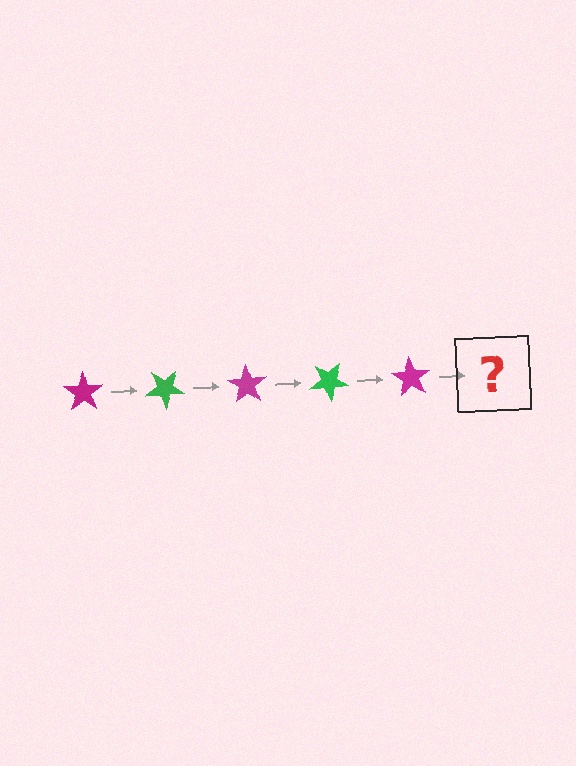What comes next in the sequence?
The next element should be a green star, rotated 175 degrees from the start.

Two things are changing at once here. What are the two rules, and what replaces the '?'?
The two rules are that it rotates 35 degrees each step and the color cycles through magenta and green. The '?' should be a green star, rotated 175 degrees from the start.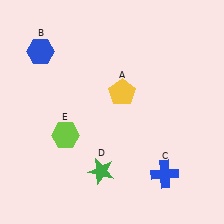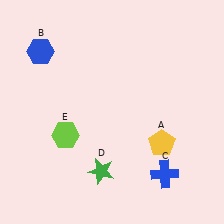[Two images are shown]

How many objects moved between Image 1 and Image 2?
1 object moved between the two images.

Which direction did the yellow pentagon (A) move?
The yellow pentagon (A) moved down.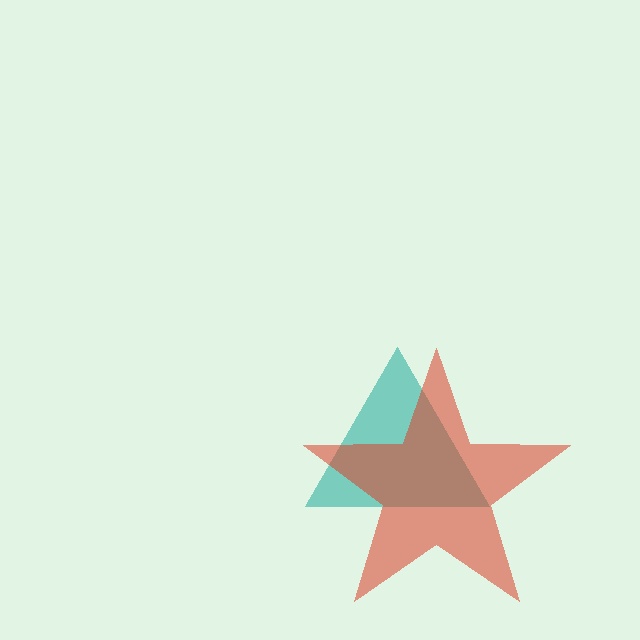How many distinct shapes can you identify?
There are 2 distinct shapes: a teal triangle, a red star.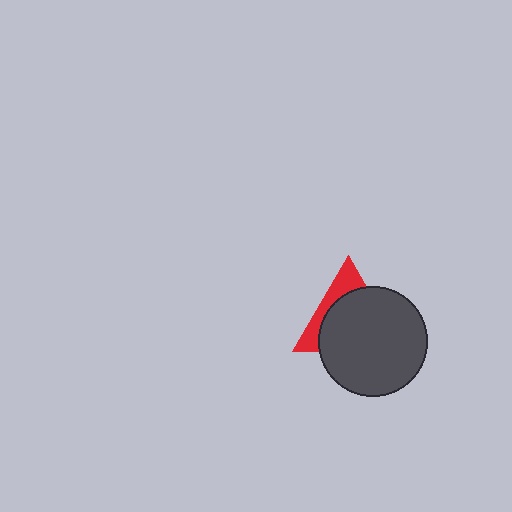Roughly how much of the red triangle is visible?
A small part of it is visible (roughly 31%).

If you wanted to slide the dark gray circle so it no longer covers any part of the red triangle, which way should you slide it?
Slide it down — that is the most direct way to separate the two shapes.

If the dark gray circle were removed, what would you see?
You would see the complete red triangle.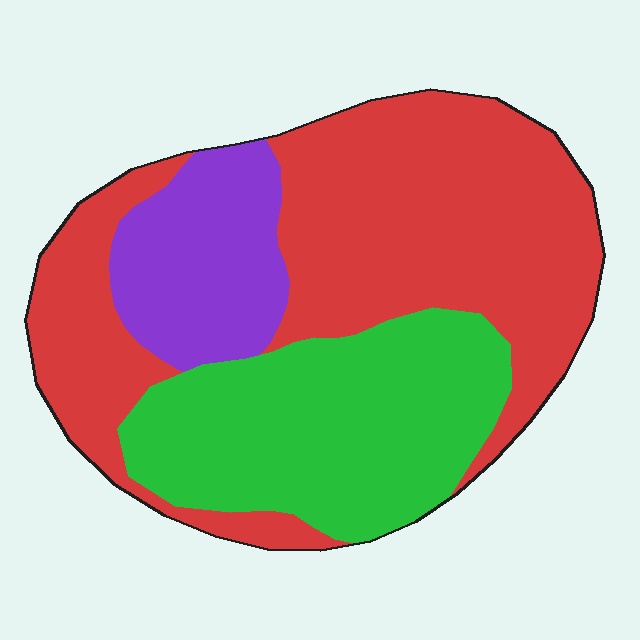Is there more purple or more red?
Red.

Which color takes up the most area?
Red, at roughly 50%.